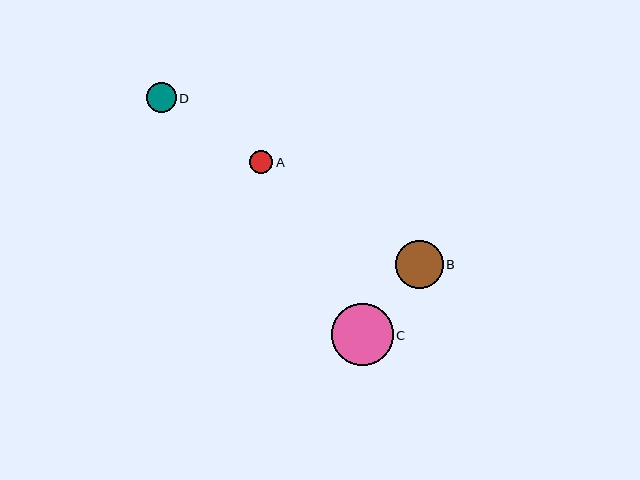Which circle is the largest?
Circle C is the largest with a size of approximately 62 pixels.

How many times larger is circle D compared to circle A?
Circle D is approximately 1.3 times the size of circle A.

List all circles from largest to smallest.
From largest to smallest: C, B, D, A.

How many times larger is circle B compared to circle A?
Circle B is approximately 2.1 times the size of circle A.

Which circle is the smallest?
Circle A is the smallest with a size of approximately 23 pixels.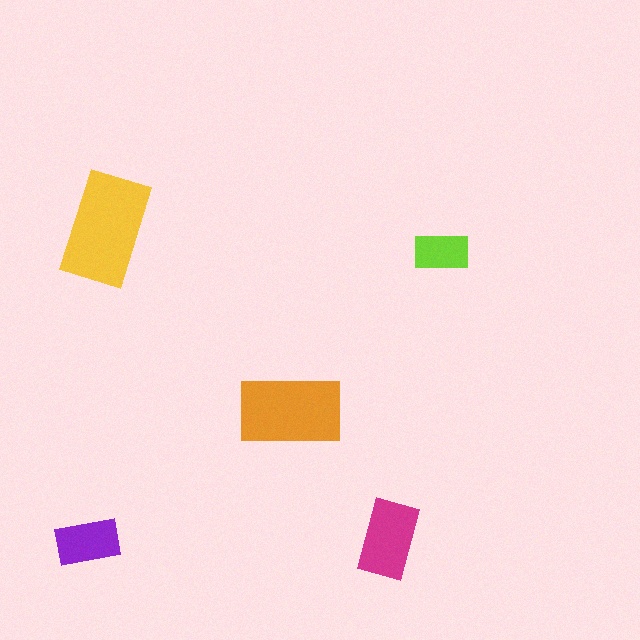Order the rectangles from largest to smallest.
the yellow one, the orange one, the magenta one, the purple one, the lime one.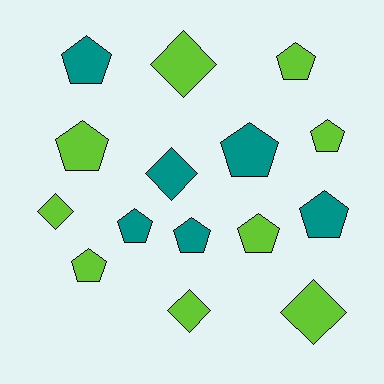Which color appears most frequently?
Lime, with 9 objects.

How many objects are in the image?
There are 15 objects.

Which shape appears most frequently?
Pentagon, with 10 objects.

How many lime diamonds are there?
There are 4 lime diamonds.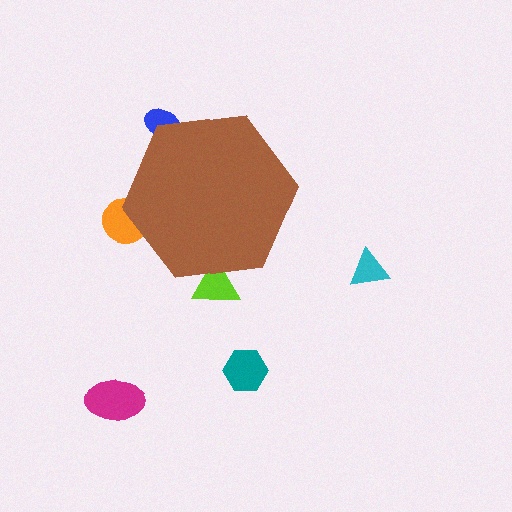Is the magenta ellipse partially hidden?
No, the magenta ellipse is fully visible.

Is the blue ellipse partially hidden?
Yes, the blue ellipse is partially hidden behind the brown hexagon.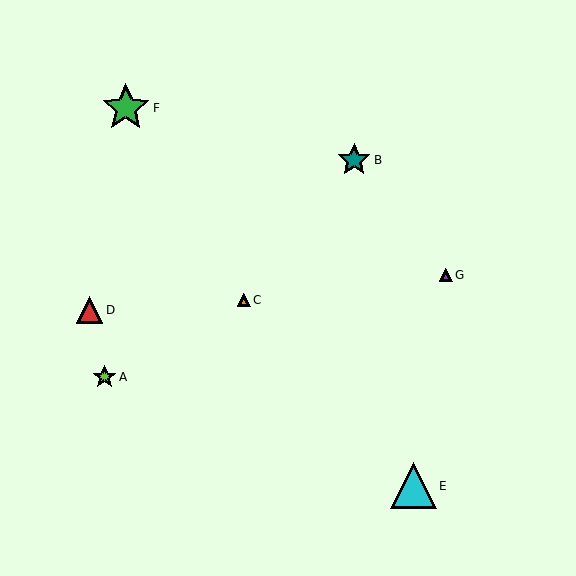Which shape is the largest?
The green star (labeled F) is the largest.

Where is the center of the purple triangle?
The center of the purple triangle is at (446, 275).